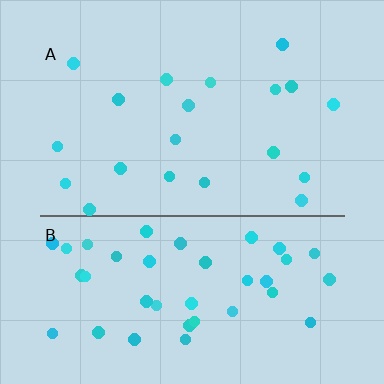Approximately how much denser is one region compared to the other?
Approximately 2.1× — region B over region A.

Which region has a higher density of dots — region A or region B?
B (the bottom).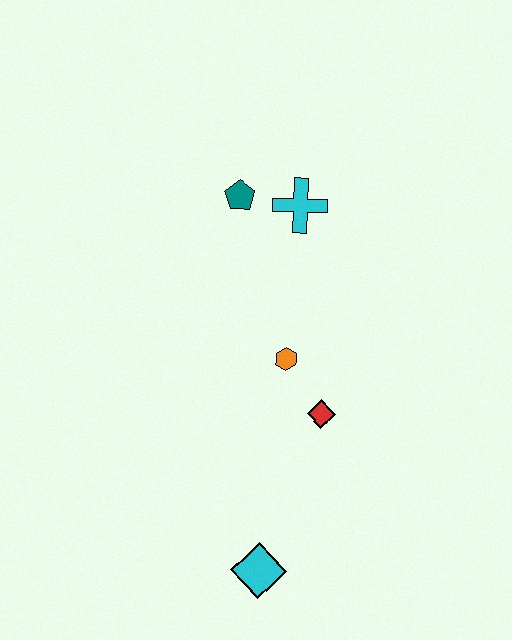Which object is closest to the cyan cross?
The teal pentagon is closest to the cyan cross.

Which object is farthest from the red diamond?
The teal pentagon is farthest from the red diamond.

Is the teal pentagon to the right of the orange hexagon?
No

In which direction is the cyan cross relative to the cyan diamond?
The cyan cross is above the cyan diamond.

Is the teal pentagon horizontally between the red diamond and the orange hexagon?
No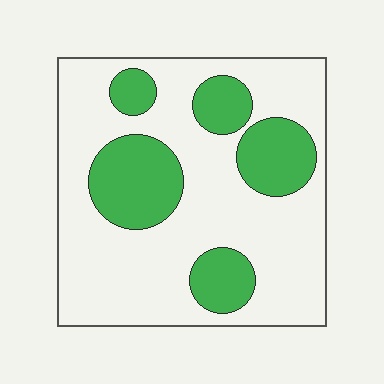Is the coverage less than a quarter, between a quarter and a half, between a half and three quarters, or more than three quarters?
Between a quarter and a half.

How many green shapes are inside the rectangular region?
5.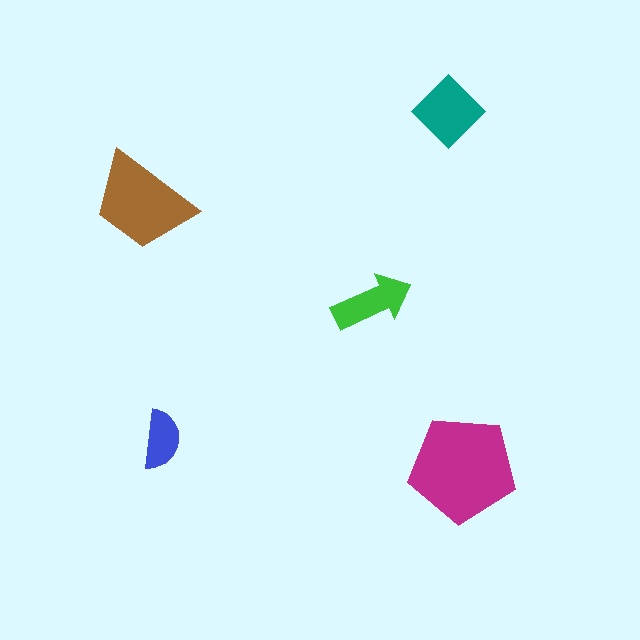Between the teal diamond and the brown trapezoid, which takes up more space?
The brown trapezoid.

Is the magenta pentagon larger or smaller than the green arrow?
Larger.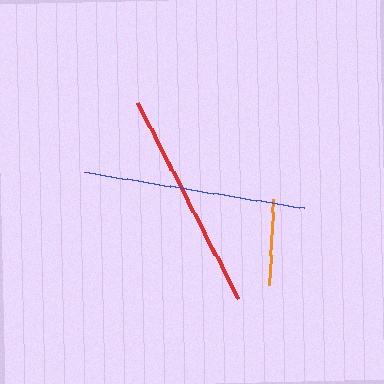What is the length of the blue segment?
The blue segment is approximately 223 pixels long.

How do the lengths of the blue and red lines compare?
The blue and red lines are approximately the same length.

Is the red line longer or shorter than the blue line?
The blue line is longer than the red line.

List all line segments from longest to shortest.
From longest to shortest: blue, red, orange.